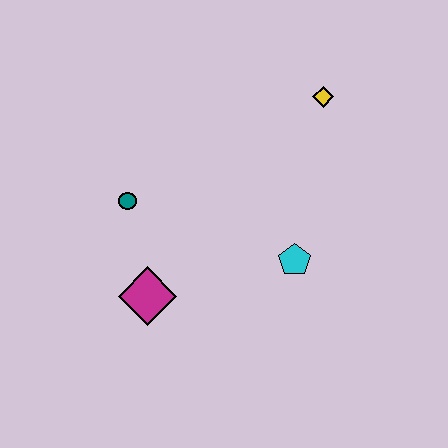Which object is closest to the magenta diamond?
The teal circle is closest to the magenta diamond.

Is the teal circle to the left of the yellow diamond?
Yes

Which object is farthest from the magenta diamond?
The yellow diamond is farthest from the magenta diamond.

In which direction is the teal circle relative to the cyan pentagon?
The teal circle is to the left of the cyan pentagon.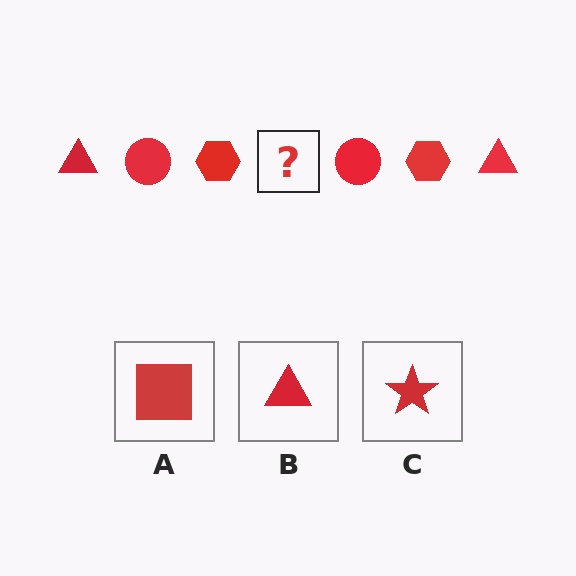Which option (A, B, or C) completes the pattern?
B.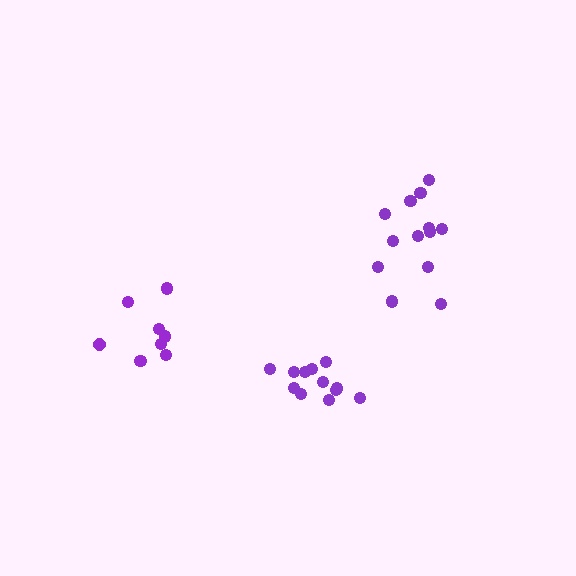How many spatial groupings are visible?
There are 3 spatial groupings.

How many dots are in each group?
Group 1: 8 dots, Group 2: 13 dots, Group 3: 12 dots (33 total).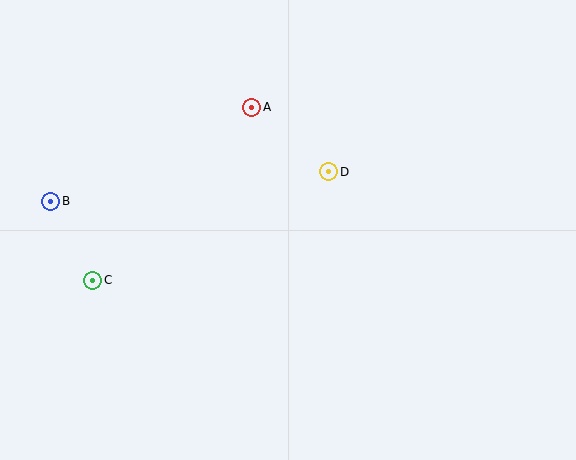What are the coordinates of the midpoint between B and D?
The midpoint between B and D is at (190, 186).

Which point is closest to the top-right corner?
Point D is closest to the top-right corner.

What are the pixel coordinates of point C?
Point C is at (93, 280).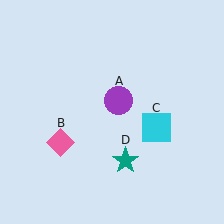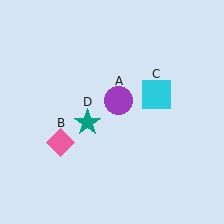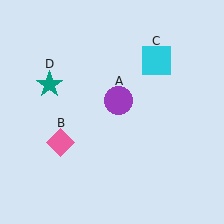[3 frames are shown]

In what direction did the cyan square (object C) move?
The cyan square (object C) moved up.